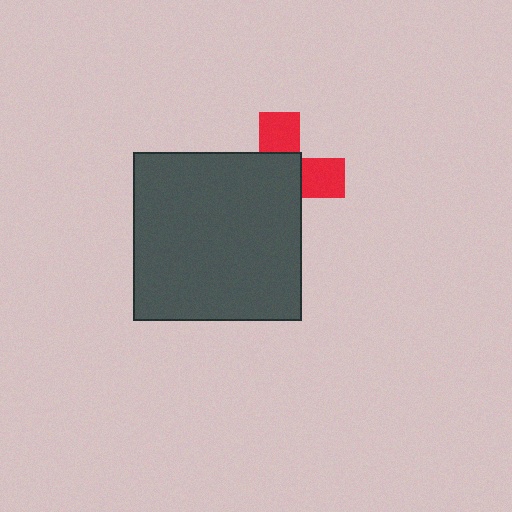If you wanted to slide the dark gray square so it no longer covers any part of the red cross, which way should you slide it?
Slide it toward the lower-left — that is the most direct way to separate the two shapes.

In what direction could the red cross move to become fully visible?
The red cross could move toward the upper-right. That would shift it out from behind the dark gray square entirely.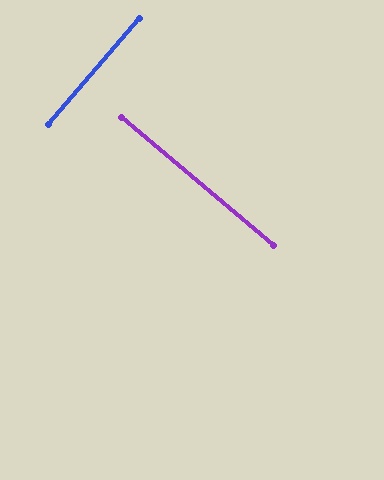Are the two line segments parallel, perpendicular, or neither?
Perpendicular — they meet at approximately 90°.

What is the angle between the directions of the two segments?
Approximately 90 degrees.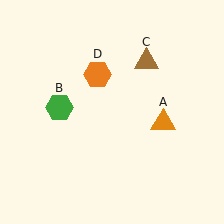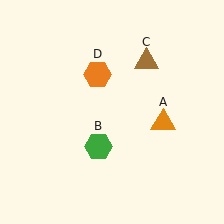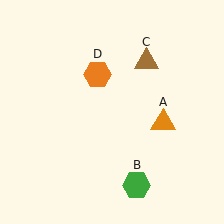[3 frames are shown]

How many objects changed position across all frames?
1 object changed position: green hexagon (object B).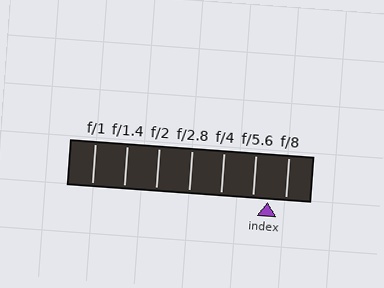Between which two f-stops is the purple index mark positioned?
The index mark is between f/5.6 and f/8.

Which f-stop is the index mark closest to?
The index mark is closest to f/5.6.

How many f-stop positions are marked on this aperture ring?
There are 7 f-stop positions marked.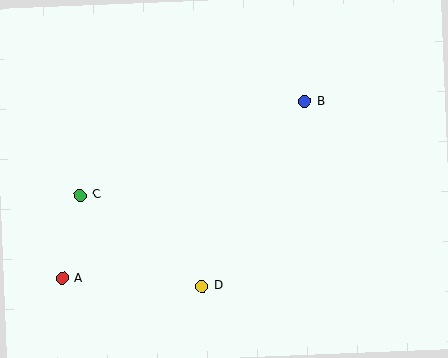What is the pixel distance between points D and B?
The distance between D and B is 211 pixels.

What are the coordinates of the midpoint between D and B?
The midpoint between D and B is at (253, 194).